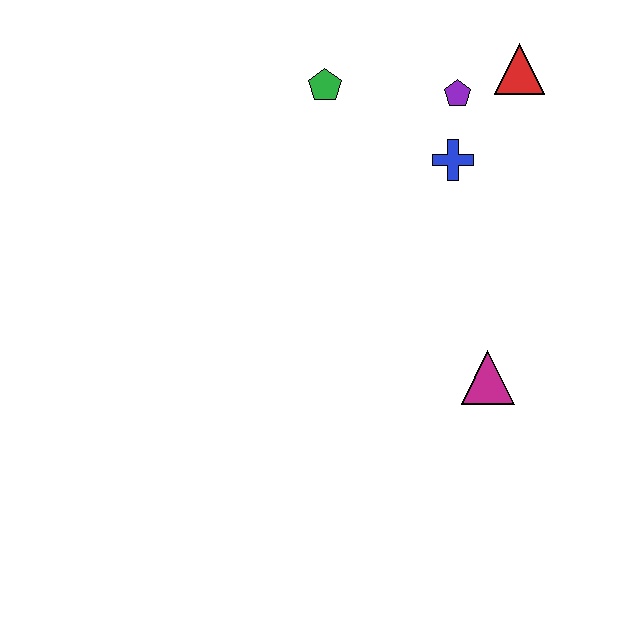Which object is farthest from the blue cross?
The magenta triangle is farthest from the blue cross.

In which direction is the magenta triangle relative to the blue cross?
The magenta triangle is below the blue cross.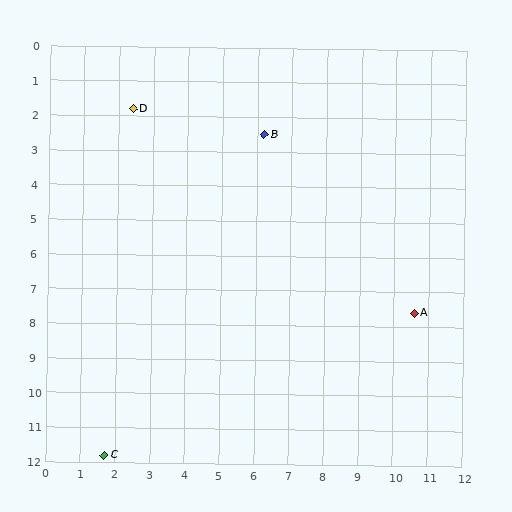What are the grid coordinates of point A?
Point A is at approximately (10.6, 7.6).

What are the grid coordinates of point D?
Point D is at approximately (2.4, 1.8).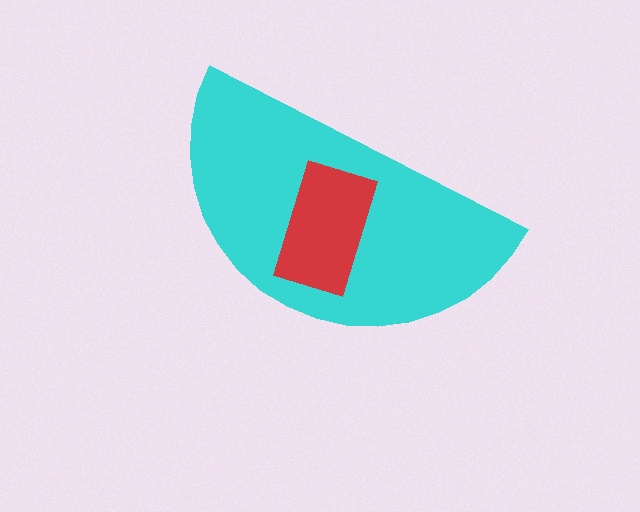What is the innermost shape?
The red rectangle.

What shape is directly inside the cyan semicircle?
The red rectangle.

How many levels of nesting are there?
2.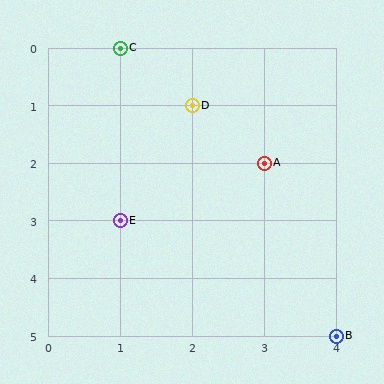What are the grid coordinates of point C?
Point C is at grid coordinates (1, 0).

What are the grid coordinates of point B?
Point B is at grid coordinates (4, 5).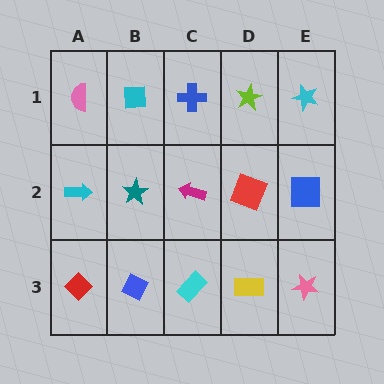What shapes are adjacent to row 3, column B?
A teal star (row 2, column B), a red diamond (row 3, column A), a cyan rectangle (row 3, column C).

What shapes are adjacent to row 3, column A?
A cyan arrow (row 2, column A), a blue diamond (row 3, column B).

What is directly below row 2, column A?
A red diamond.